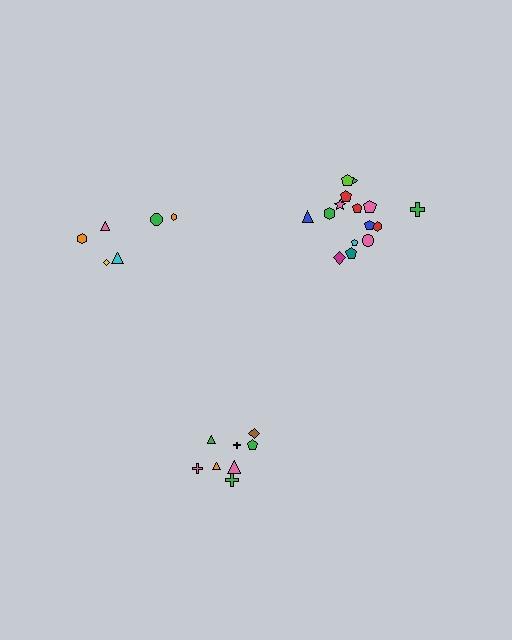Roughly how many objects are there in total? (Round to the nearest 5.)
Roughly 30 objects in total.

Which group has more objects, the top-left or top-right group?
The top-right group.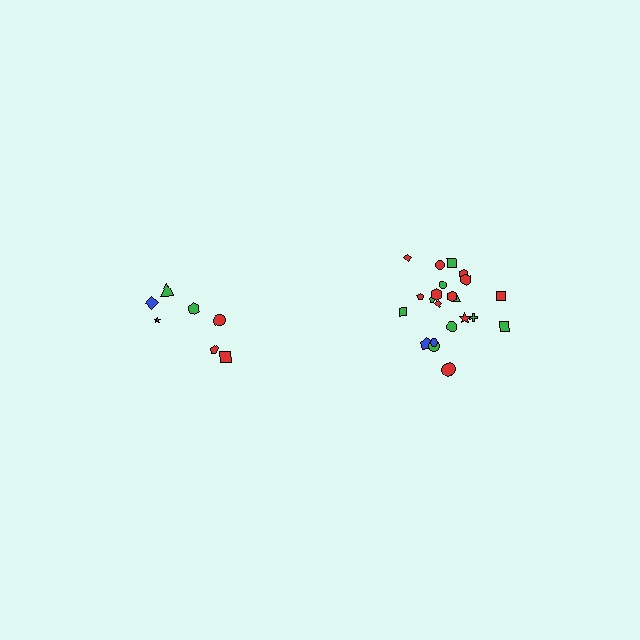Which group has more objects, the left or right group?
The right group.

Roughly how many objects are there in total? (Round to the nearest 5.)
Roughly 30 objects in total.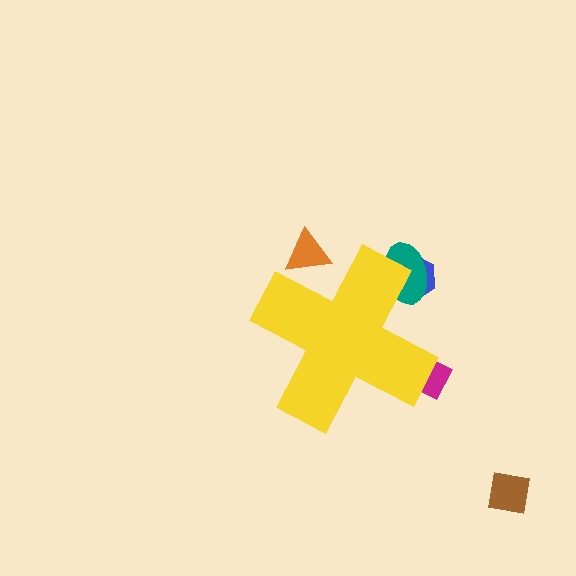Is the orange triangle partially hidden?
Yes, the orange triangle is partially hidden behind the yellow cross.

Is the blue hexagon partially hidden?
Yes, the blue hexagon is partially hidden behind the yellow cross.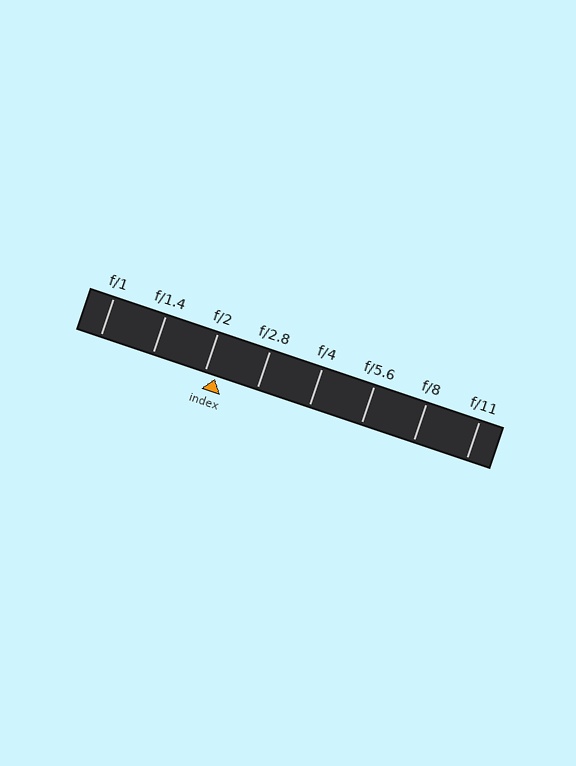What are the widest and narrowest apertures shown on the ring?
The widest aperture shown is f/1 and the narrowest is f/11.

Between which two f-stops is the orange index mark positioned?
The index mark is between f/2 and f/2.8.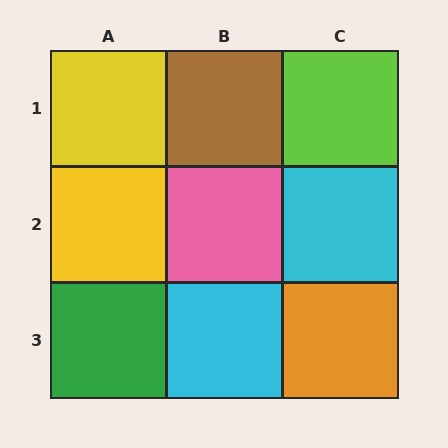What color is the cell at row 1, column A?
Yellow.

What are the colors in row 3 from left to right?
Green, cyan, orange.